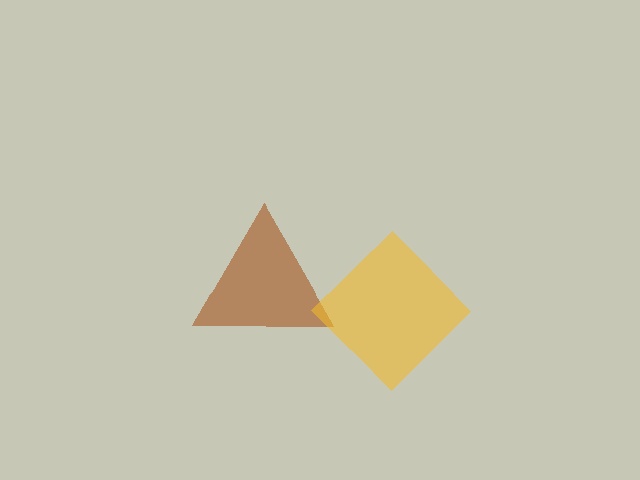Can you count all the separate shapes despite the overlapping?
Yes, there are 2 separate shapes.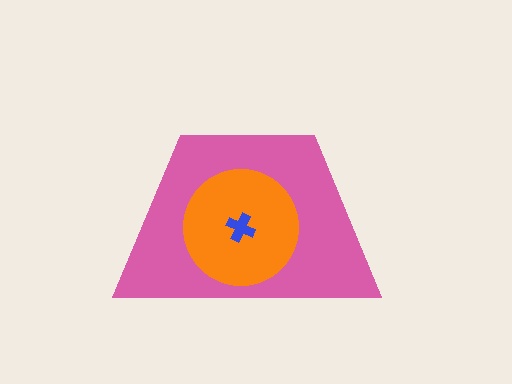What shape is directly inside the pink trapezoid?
The orange circle.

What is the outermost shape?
The pink trapezoid.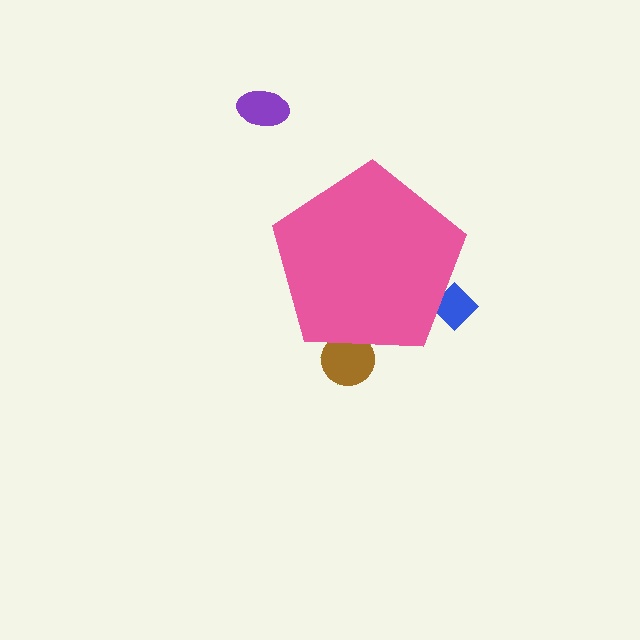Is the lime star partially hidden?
Yes, the lime star is partially hidden behind the pink pentagon.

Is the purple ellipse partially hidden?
No, the purple ellipse is fully visible.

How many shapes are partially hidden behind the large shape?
3 shapes are partially hidden.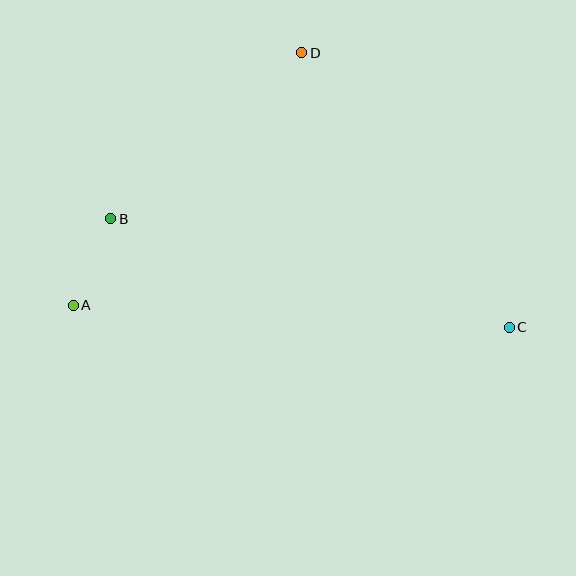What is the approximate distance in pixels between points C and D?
The distance between C and D is approximately 344 pixels.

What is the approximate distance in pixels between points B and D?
The distance between B and D is approximately 253 pixels.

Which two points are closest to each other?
Points A and B are closest to each other.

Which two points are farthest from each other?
Points A and C are farthest from each other.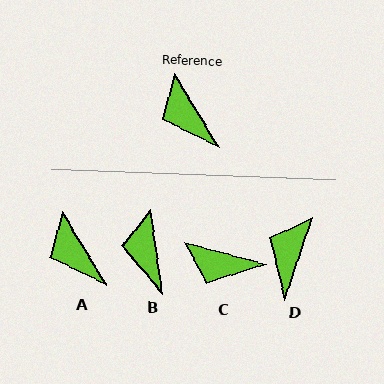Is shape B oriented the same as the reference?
No, it is off by about 23 degrees.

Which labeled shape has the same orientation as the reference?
A.